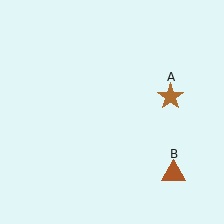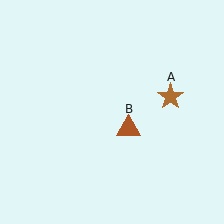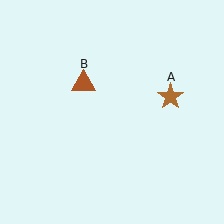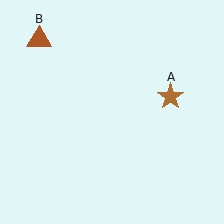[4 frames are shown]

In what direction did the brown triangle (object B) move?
The brown triangle (object B) moved up and to the left.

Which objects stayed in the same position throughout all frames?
Brown star (object A) remained stationary.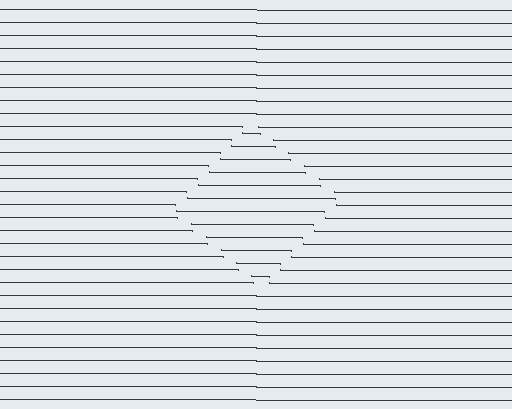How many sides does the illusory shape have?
4 sides — the line-ends trace a square.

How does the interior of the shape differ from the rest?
The interior of the shape contains the same grating, shifted by half a period — the contour is defined by the phase discontinuity where line-ends from the inner and outer gratings abut.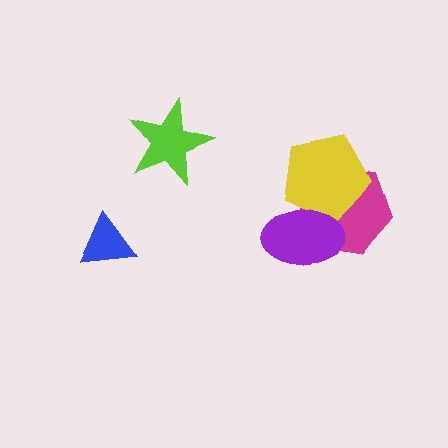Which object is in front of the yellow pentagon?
The purple ellipse is in front of the yellow pentagon.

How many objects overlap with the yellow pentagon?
2 objects overlap with the yellow pentagon.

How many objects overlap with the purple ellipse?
2 objects overlap with the purple ellipse.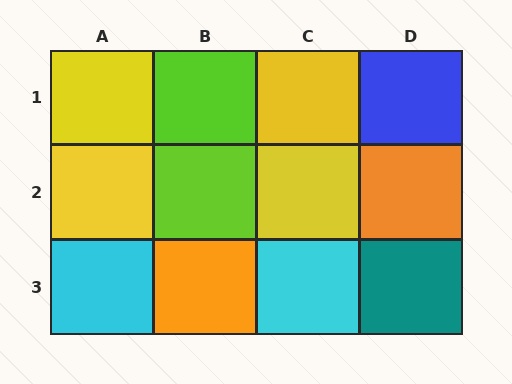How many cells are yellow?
4 cells are yellow.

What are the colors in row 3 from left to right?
Cyan, orange, cyan, teal.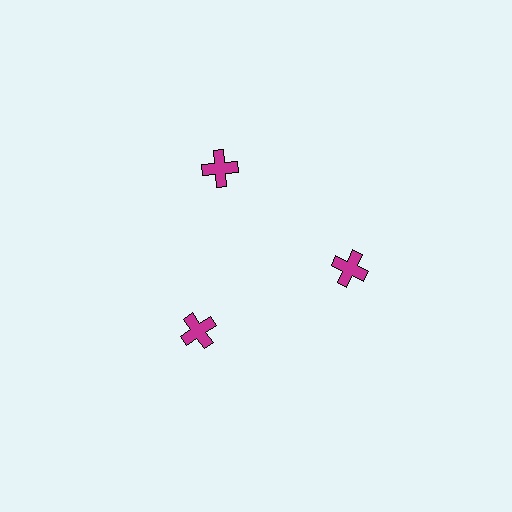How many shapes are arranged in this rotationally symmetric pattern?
There are 3 shapes, arranged in 3 groups of 1.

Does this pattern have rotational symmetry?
Yes, this pattern has 3-fold rotational symmetry. It looks the same after rotating 120 degrees around the center.